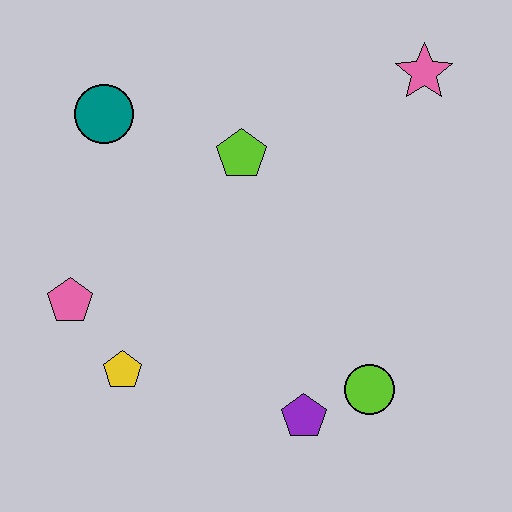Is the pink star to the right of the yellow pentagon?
Yes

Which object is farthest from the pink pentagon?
The pink star is farthest from the pink pentagon.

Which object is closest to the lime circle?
The purple pentagon is closest to the lime circle.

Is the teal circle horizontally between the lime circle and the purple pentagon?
No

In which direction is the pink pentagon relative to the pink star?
The pink pentagon is to the left of the pink star.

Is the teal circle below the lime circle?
No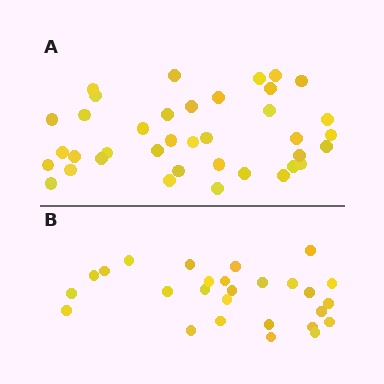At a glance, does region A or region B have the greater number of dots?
Region A (the top region) has more dots.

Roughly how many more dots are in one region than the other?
Region A has roughly 12 or so more dots than region B.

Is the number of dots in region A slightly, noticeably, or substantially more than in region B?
Region A has noticeably more, but not dramatically so. The ratio is roughly 1.4 to 1.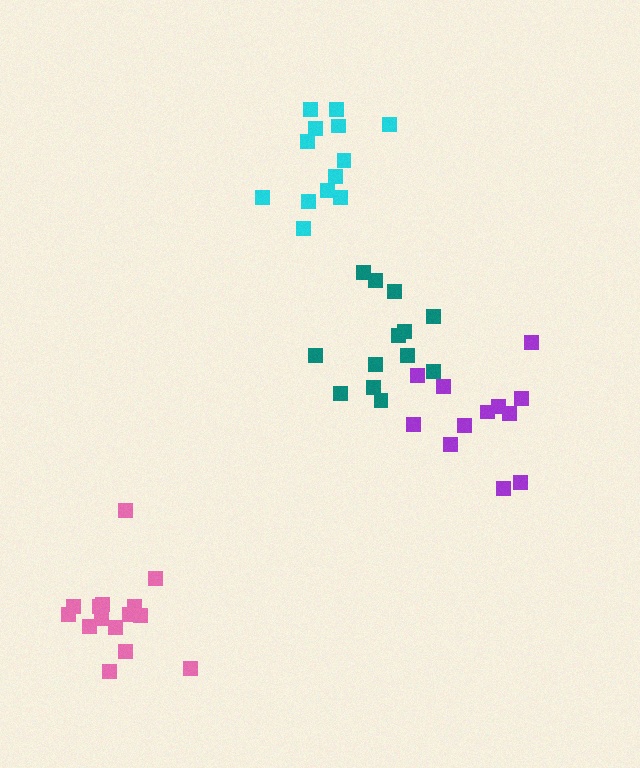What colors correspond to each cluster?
The clusters are colored: purple, pink, teal, cyan.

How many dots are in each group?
Group 1: 12 dots, Group 2: 15 dots, Group 3: 13 dots, Group 4: 13 dots (53 total).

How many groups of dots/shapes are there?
There are 4 groups.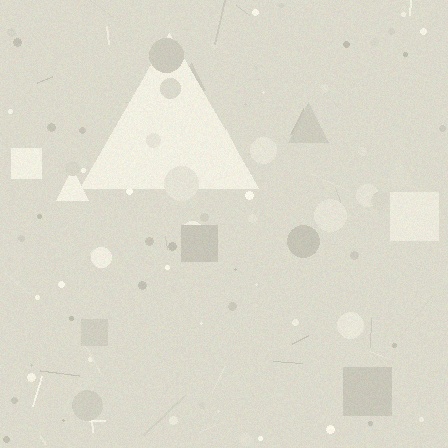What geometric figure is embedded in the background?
A triangle is embedded in the background.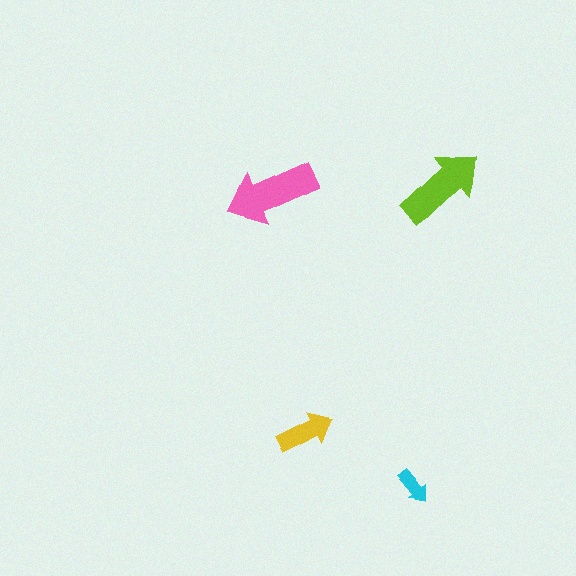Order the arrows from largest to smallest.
the pink one, the lime one, the yellow one, the cyan one.